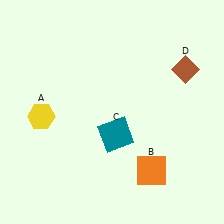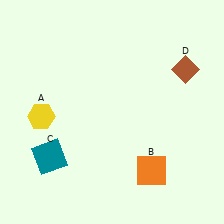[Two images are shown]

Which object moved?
The teal square (C) moved left.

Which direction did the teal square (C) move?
The teal square (C) moved left.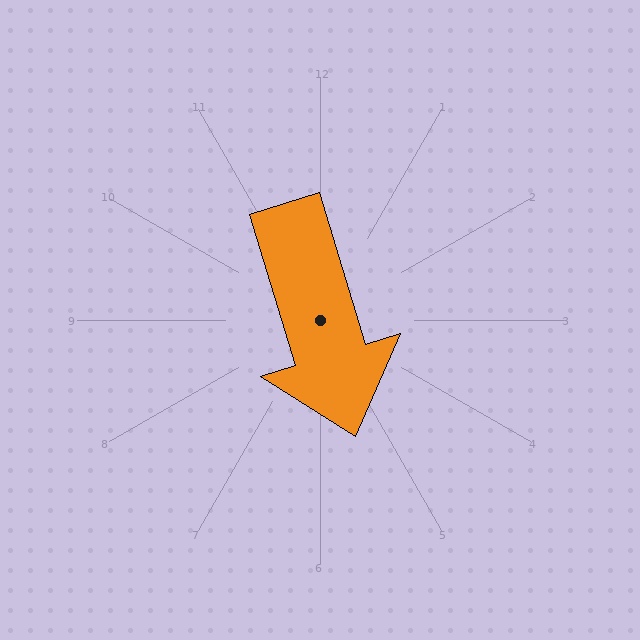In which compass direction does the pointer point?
South.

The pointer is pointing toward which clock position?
Roughly 5 o'clock.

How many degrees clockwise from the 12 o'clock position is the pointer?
Approximately 163 degrees.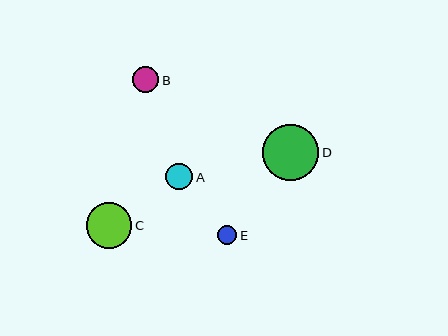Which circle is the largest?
Circle D is the largest with a size of approximately 56 pixels.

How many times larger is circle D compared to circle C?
Circle D is approximately 1.2 times the size of circle C.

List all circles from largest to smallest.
From largest to smallest: D, C, A, B, E.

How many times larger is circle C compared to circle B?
Circle C is approximately 1.8 times the size of circle B.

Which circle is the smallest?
Circle E is the smallest with a size of approximately 19 pixels.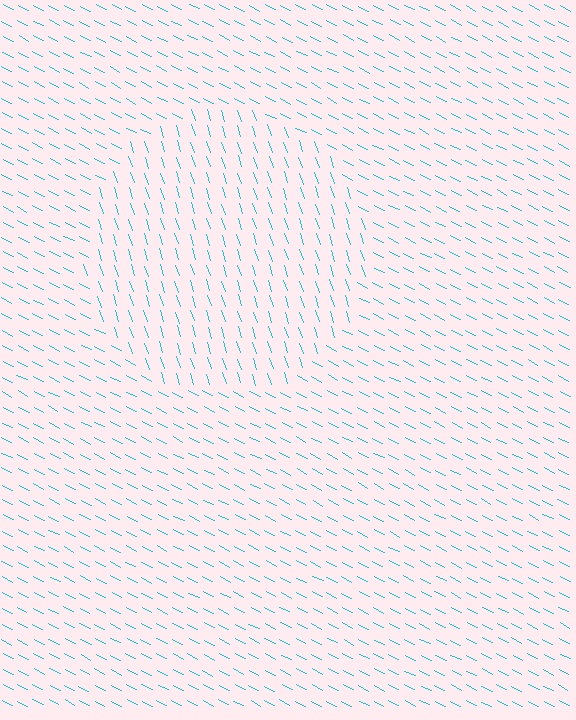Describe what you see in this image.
The image is filled with small cyan line segments. A circle region in the image has lines oriented differently from the surrounding lines, creating a visible texture boundary.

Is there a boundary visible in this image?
Yes, there is a texture boundary formed by a change in line orientation.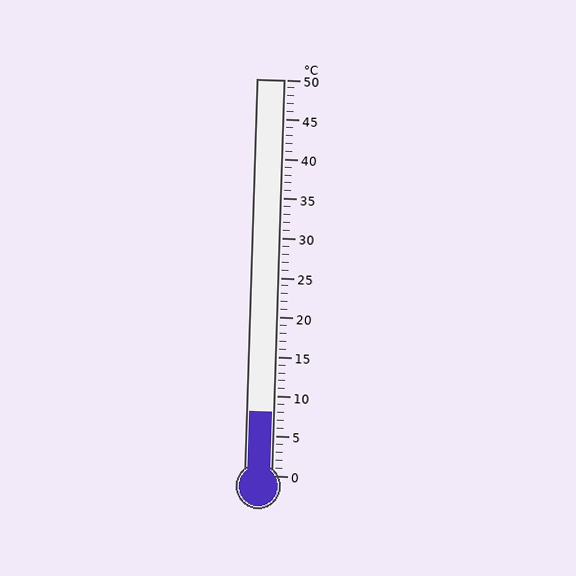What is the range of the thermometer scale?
The thermometer scale ranges from 0°C to 50°C.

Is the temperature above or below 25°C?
The temperature is below 25°C.